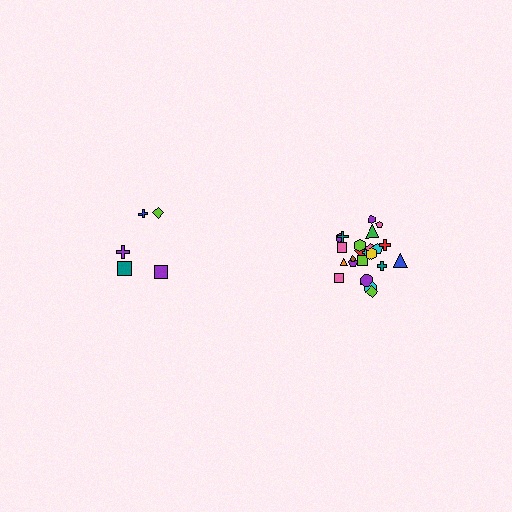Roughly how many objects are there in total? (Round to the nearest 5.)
Roughly 30 objects in total.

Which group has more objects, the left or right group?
The right group.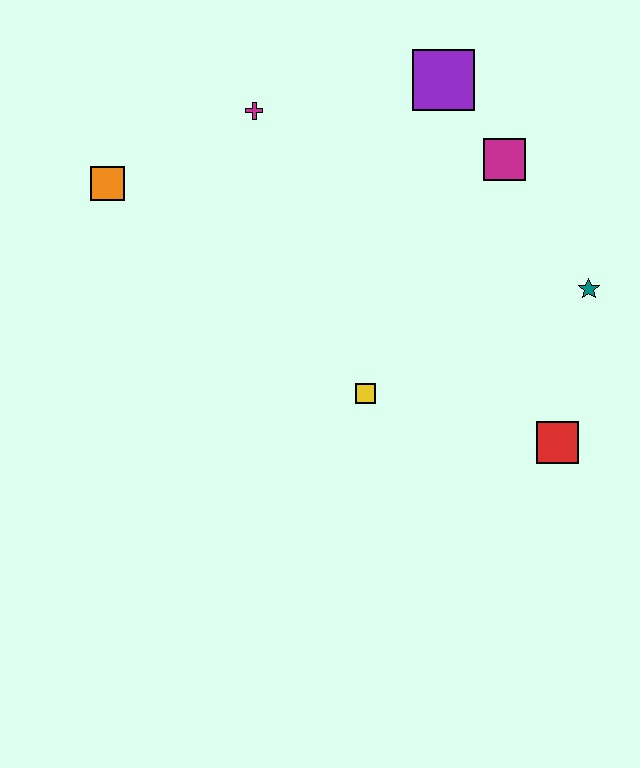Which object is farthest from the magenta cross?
The red square is farthest from the magenta cross.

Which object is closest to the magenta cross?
The orange square is closest to the magenta cross.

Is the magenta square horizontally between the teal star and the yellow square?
Yes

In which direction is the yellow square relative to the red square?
The yellow square is to the left of the red square.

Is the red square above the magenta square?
No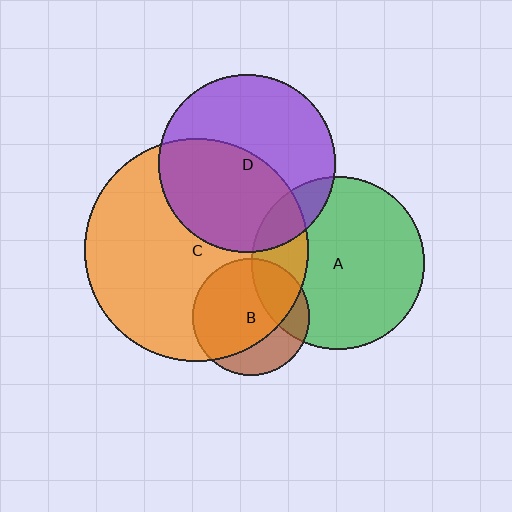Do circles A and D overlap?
Yes.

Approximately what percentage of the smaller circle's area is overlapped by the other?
Approximately 15%.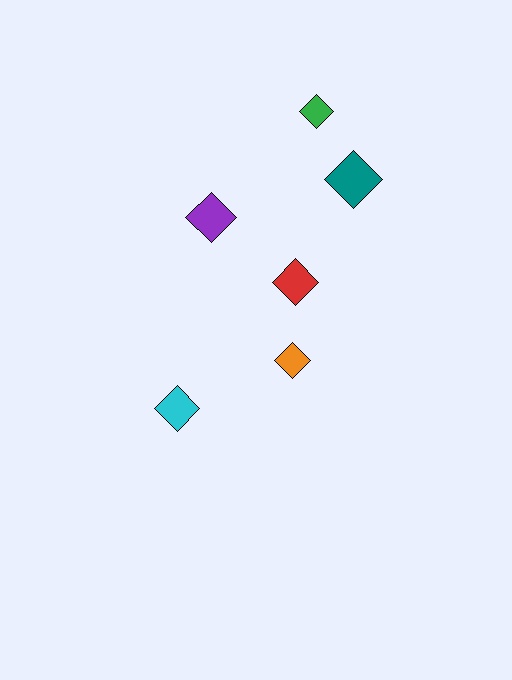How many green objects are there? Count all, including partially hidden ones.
There is 1 green object.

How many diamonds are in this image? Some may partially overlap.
There are 6 diamonds.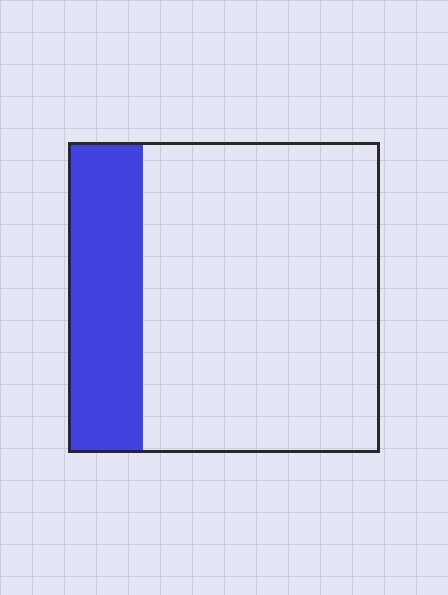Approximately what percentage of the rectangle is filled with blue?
Approximately 25%.